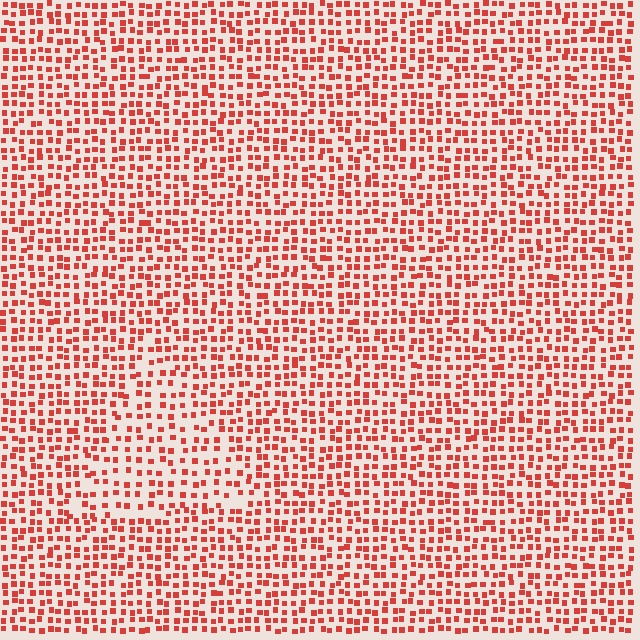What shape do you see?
I see a triangle.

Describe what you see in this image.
The image contains small red elements arranged at two different densities. A triangle-shaped region is visible where the elements are less densely packed than the surrounding area.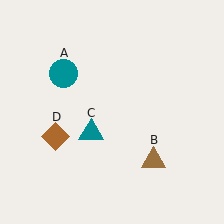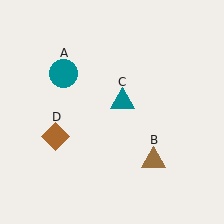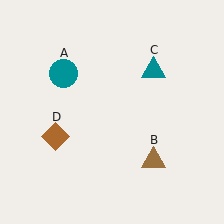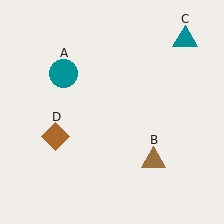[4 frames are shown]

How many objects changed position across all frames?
1 object changed position: teal triangle (object C).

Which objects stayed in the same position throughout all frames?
Teal circle (object A) and brown triangle (object B) and brown diamond (object D) remained stationary.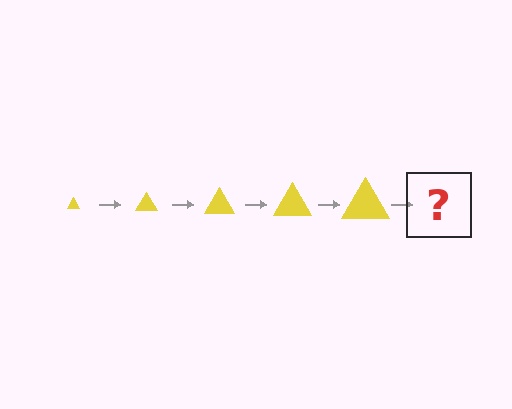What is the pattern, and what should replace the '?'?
The pattern is that the triangle gets progressively larger each step. The '?' should be a yellow triangle, larger than the previous one.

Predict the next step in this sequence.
The next step is a yellow triangle, larger than the previous one.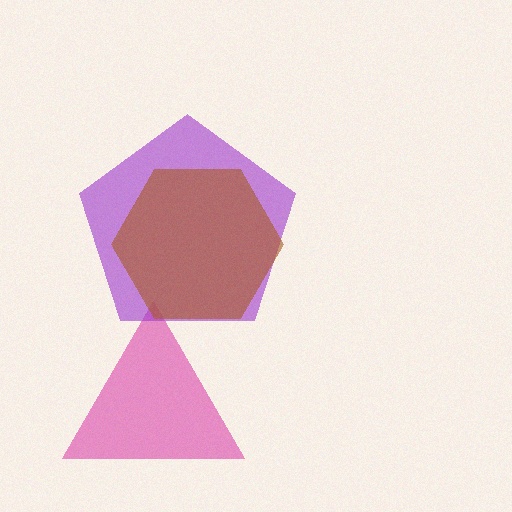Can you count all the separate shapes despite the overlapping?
Yes, there are 3 separate shapes.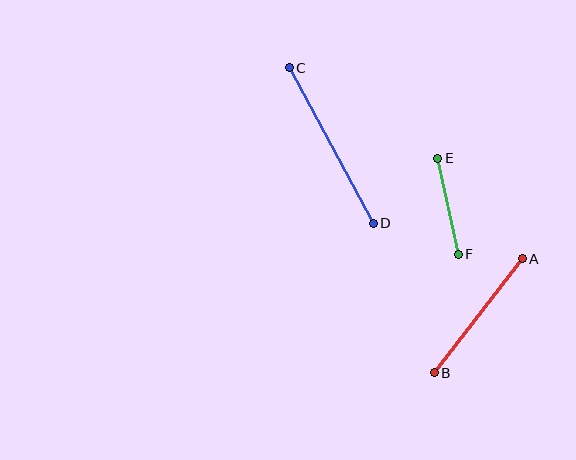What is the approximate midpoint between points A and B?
The midpoint is at approximately (478, 316) pixels.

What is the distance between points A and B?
The distance is approximately 144 pixels.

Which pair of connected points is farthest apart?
Points C and D are farthest apart.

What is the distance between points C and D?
The distance is approximately 177 pixels.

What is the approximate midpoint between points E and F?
The midpoint is at approximately (448, 206) pixels.